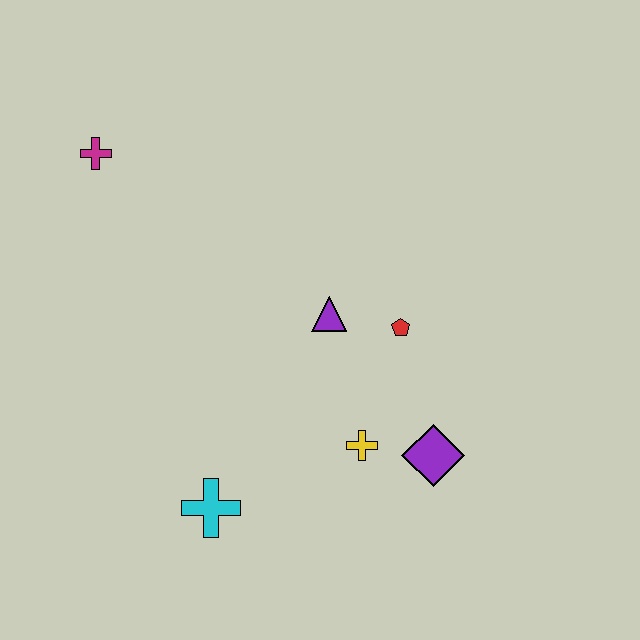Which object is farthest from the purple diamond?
The magenta cross is farthest from the purple diamond.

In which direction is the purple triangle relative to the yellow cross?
The purple triangle is above the yellow cross.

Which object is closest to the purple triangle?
The red pentagon is closest to the purple triangle.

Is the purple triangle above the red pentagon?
Yes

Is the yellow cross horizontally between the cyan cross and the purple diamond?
Yes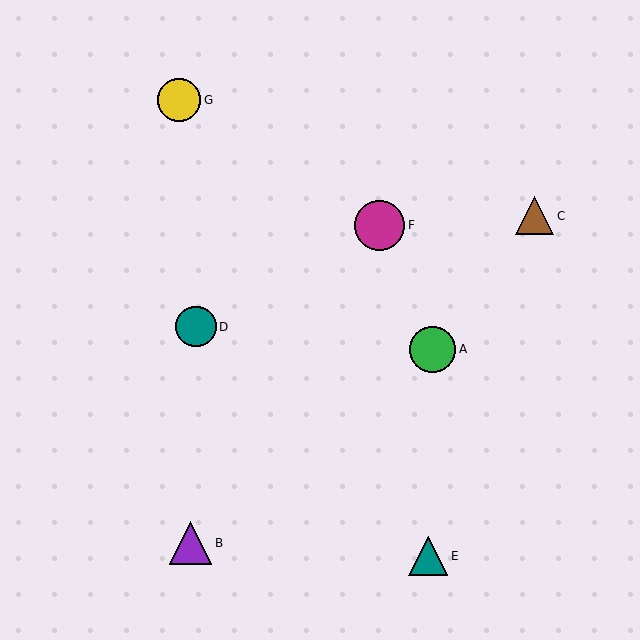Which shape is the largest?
The magenta circle (labeled F) is the largest.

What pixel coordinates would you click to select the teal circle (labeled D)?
Click at (196, 327) to select the teal circle D.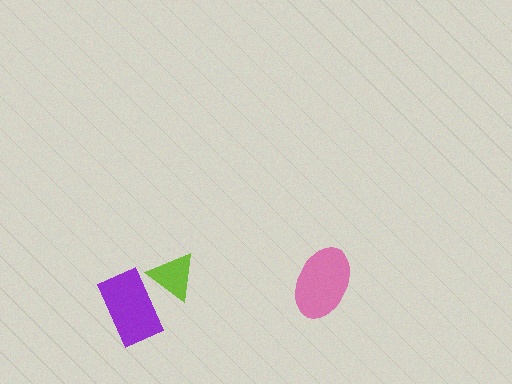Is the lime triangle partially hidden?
Yes, it is partially covered by another shape.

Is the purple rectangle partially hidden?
No, no other shape covers it.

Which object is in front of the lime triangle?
The purple rectangle is in front of the lime triangle.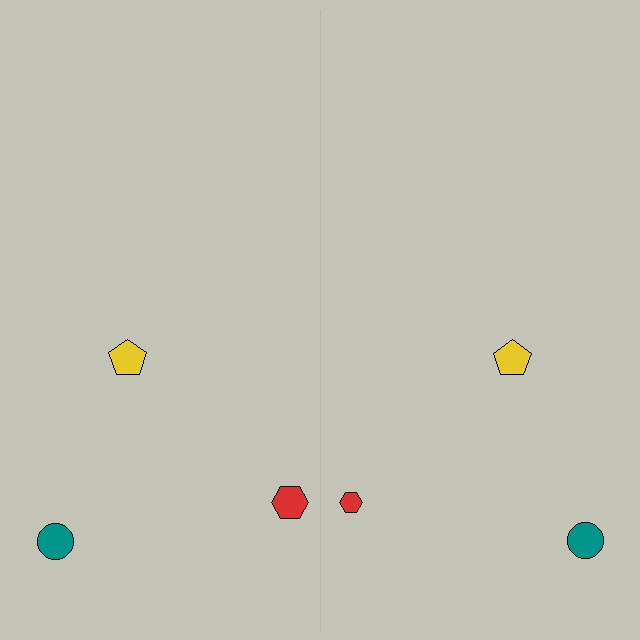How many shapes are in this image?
There are 6 shapes in this image.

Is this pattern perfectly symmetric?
No, the pattern is not perfectly symmetric. The red hexagon on the right side has a different size than its mirror counterpart.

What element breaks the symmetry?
The red hexagon on the right side has a different size than its mirror counterpart.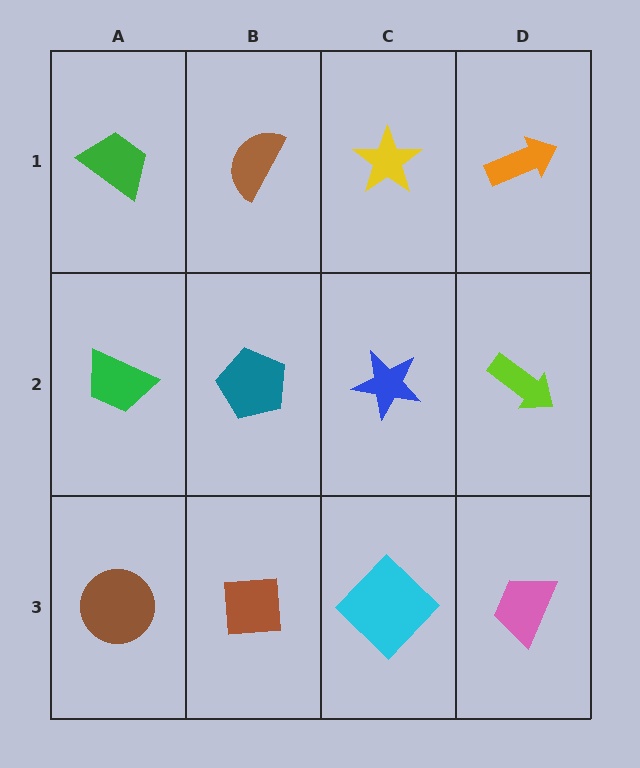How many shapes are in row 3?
4 shapes.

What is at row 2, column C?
A blue star.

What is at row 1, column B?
A brown semicircle.